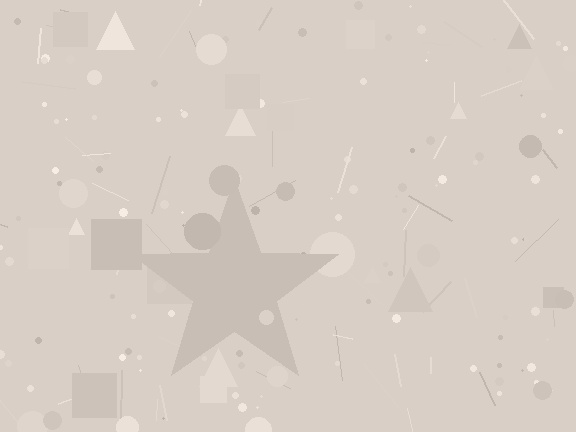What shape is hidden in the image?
A star is hidden in the image.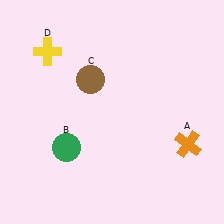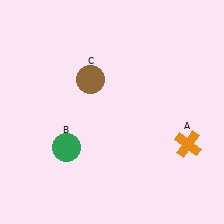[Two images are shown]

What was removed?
The yellow cross (D) was removed in Image 2.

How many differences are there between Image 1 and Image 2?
There is 1 difference between the two images.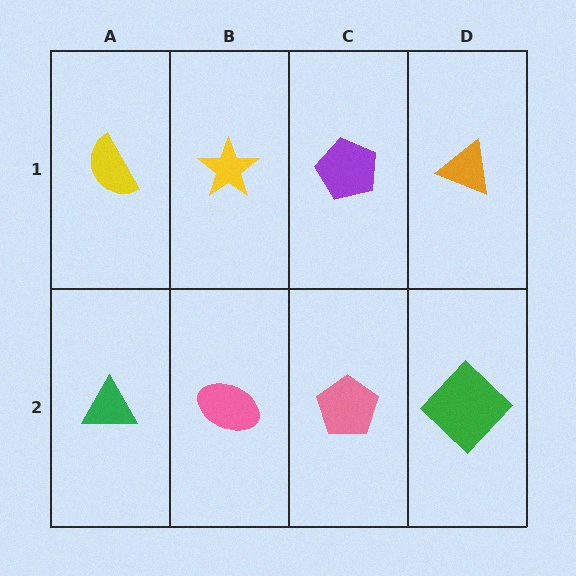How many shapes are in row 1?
4 shapes.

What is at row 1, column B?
A yellow star.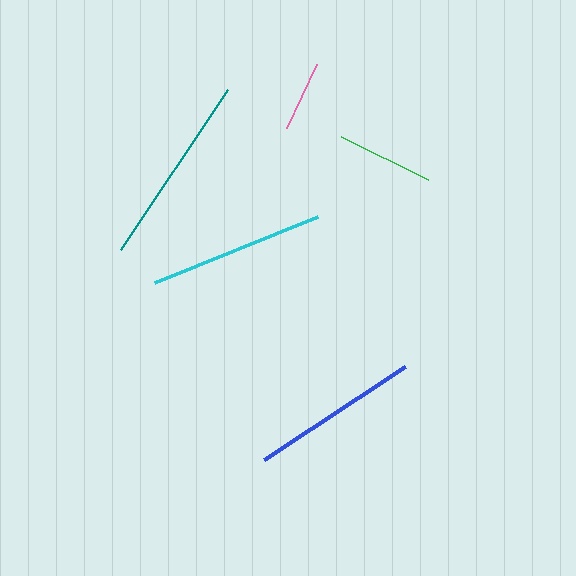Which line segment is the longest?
The teal line is the longest at approximately 193 pixels.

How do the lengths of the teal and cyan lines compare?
The teal and cyan lines are approximately the same length.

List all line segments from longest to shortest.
From longest to shortest: teal, cyan, blue, green, pink.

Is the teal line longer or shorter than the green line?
The teal line is longer than the green line.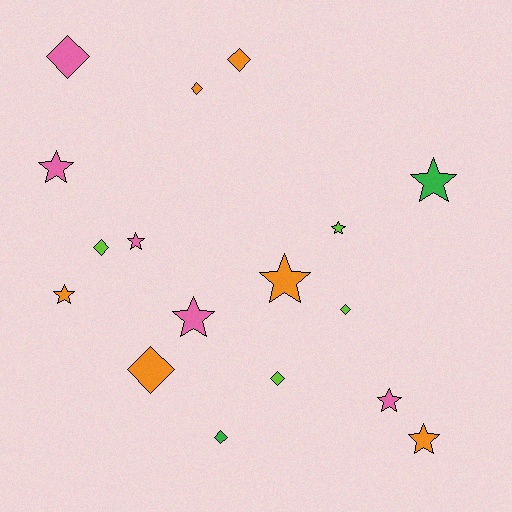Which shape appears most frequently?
Star, with 9 objects.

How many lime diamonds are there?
There are 3 lime diamonds.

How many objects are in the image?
There are 17 objects.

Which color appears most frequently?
Orange, with 6 objects.